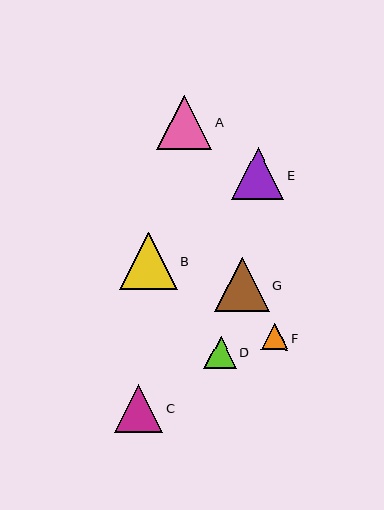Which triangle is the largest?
Triangle B is the largest with a size of approximately 58 pixels.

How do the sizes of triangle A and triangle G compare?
Triangle A and triangle G are approximately the same size.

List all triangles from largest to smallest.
From largest to smallest: B, A, G, E, C, D, F.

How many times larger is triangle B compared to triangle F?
Triangle B is approximately 2.2 times the size of triangle F.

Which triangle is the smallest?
Triangle F is the smallest with a size of approximately 27 pixels.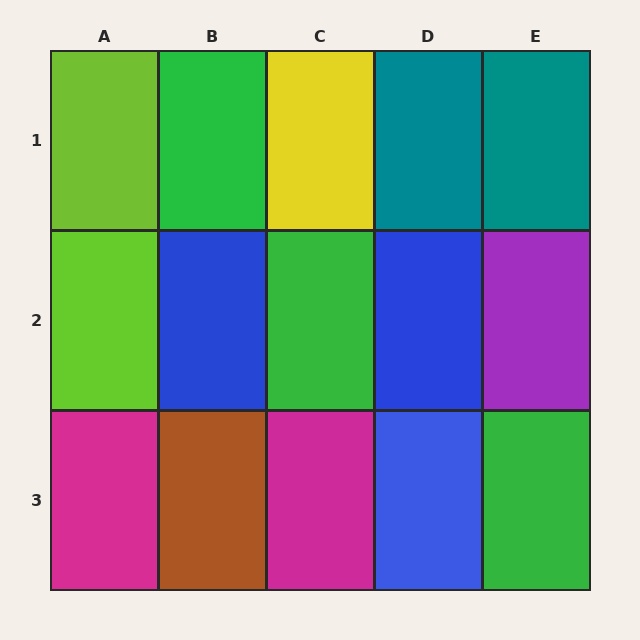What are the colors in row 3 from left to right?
Magenta, brown, magenta, blue, green.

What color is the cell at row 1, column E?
Teal.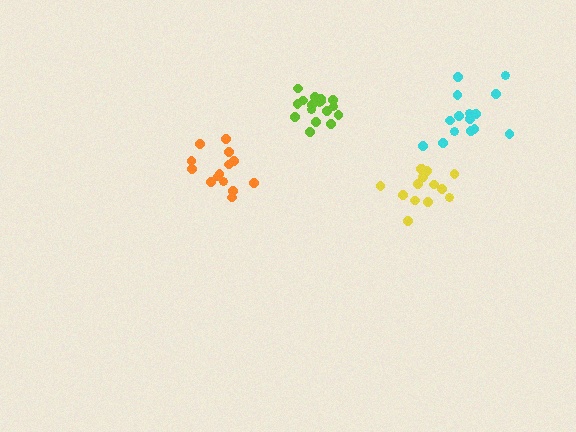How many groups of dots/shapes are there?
There are 4 groups.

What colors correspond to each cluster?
The clusters are colored: orange, yellow, lime, cyan.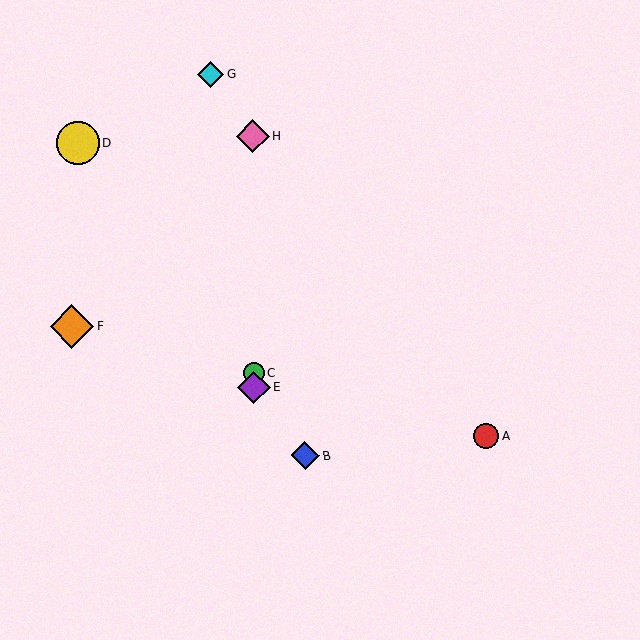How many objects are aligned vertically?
3 objects (C, E, H) are aligned vertically.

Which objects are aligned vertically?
Objects C, E, H are aligned vertically.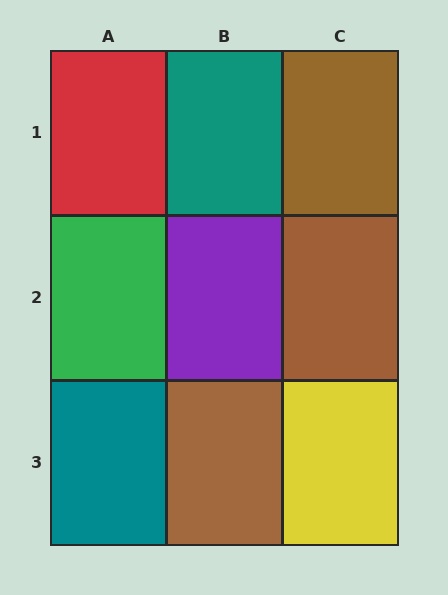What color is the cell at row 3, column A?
Teal.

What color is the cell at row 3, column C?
Yellow.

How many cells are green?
1 cell is green.